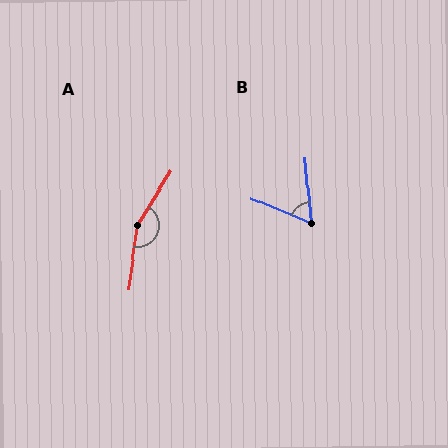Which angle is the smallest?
B, at approximately 62 degrees.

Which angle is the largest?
A, at approximately 156 degrees.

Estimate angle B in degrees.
Approximately 62 degrees.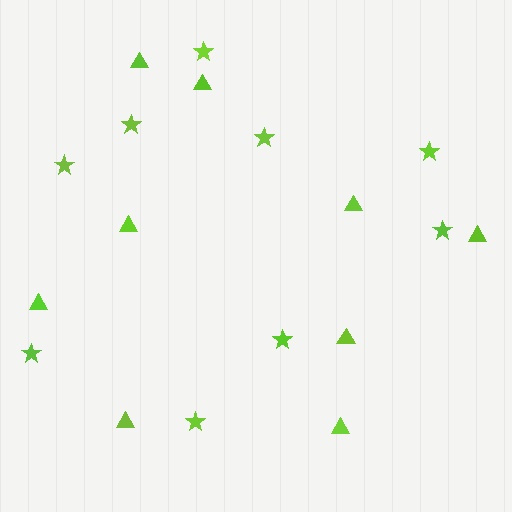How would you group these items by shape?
There are 2 groups: one group of triangles (9) and one group of stars (9).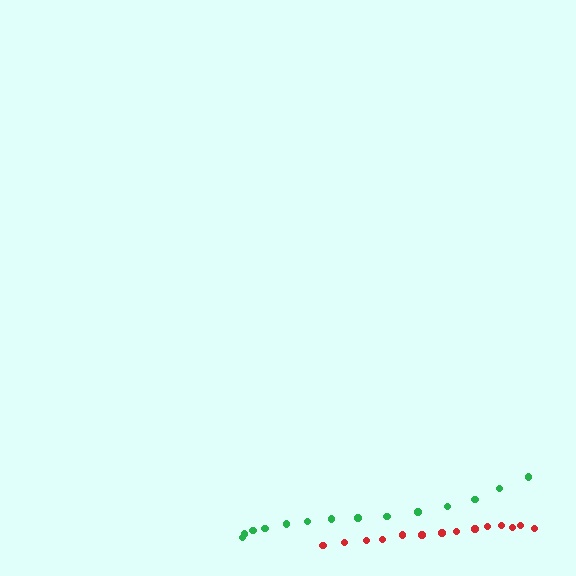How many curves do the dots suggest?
There are 2 distinct paths.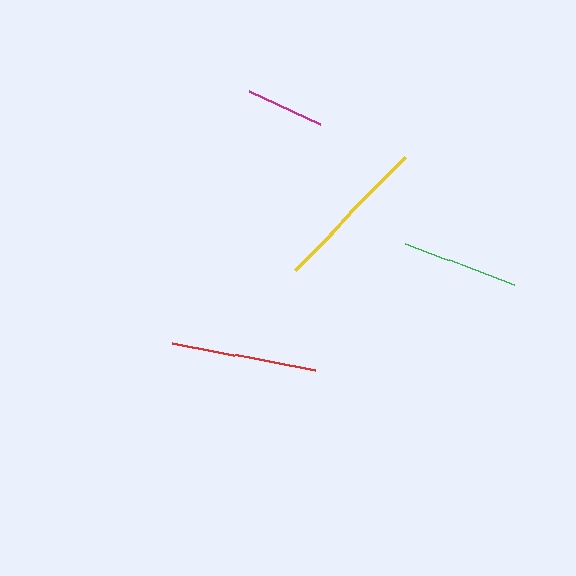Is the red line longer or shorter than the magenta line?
The red line is longer than the magenta line.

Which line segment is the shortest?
The magenta line is the shortest at approximately 79 pixels.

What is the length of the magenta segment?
The magenta segment is approximately 79 pixels long.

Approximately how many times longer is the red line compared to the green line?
The red line is approximately 1.3 times the length of the green line.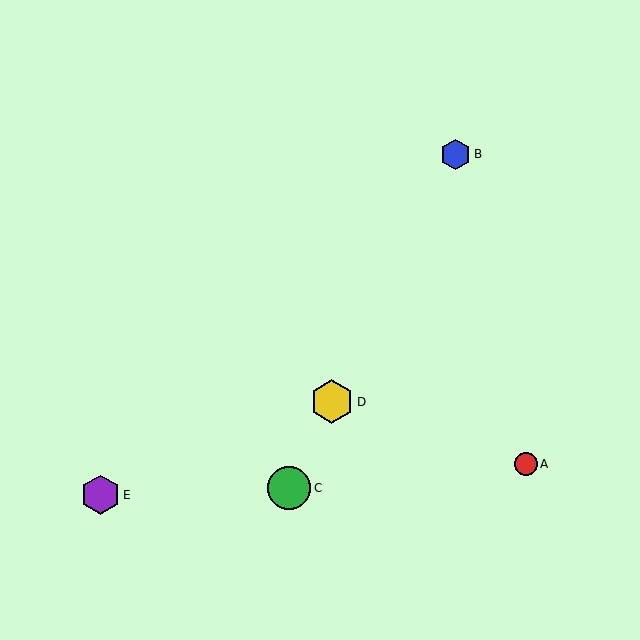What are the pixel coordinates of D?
Object D is at (332, 402).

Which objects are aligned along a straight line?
Objects B, C, D are aligned along a straight line.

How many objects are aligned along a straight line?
3 objects (B, C, D) are aligned along a straight line.